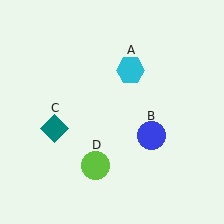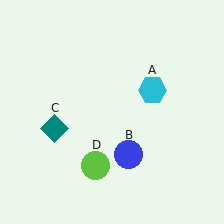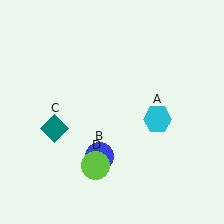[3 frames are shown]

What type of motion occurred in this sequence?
The cyan hexagon (object A), blue circle (object B) rotated clockwise around the center of the scene.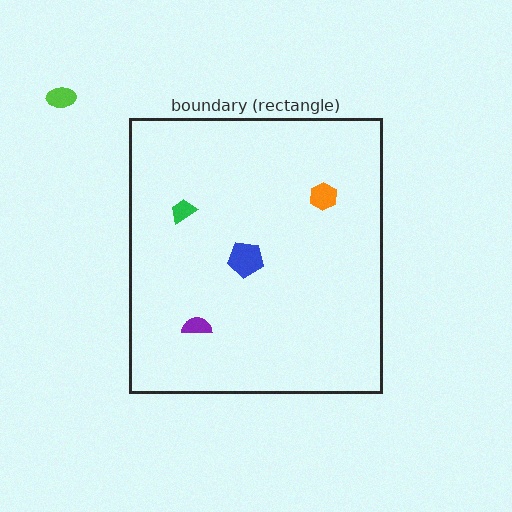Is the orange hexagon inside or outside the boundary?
Inside.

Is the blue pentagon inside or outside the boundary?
Inside.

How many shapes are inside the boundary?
4 inside, 1 outside.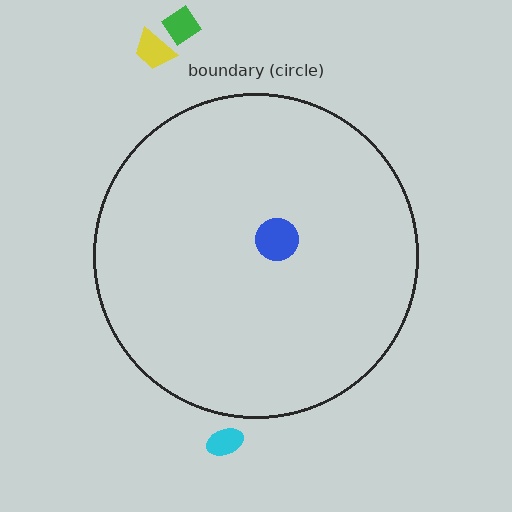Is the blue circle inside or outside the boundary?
Inside.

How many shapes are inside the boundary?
1 inside, 3 outside.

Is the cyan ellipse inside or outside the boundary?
Outside.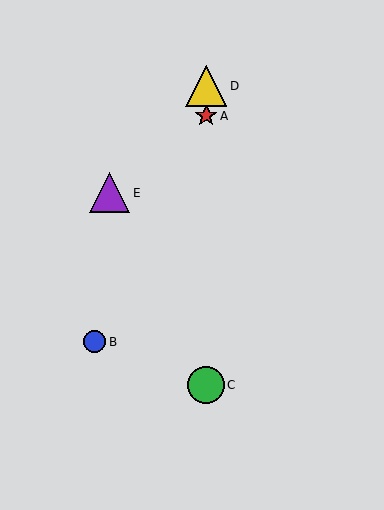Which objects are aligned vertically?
Objects A, C, D are aligned vertically.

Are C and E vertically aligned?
No, C is at x≈206 and E is at x≈110.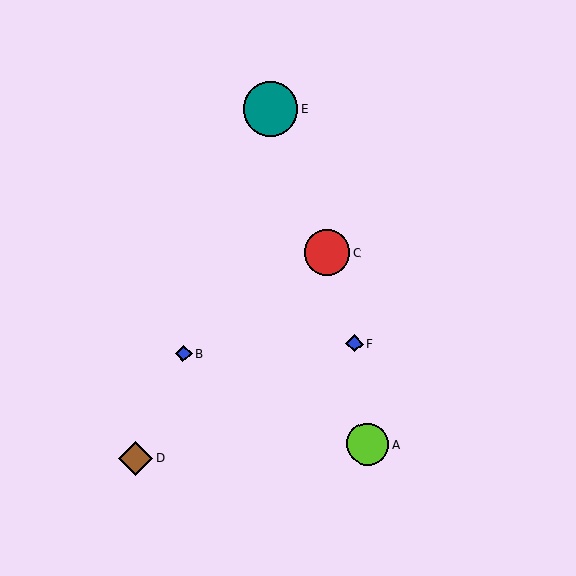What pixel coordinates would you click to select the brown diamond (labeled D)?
Click at (135, 458) to select the brown diamond D.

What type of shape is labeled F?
Shape F is a blue diamond.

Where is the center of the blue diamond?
The center of the blue diamond is at (354, 344).